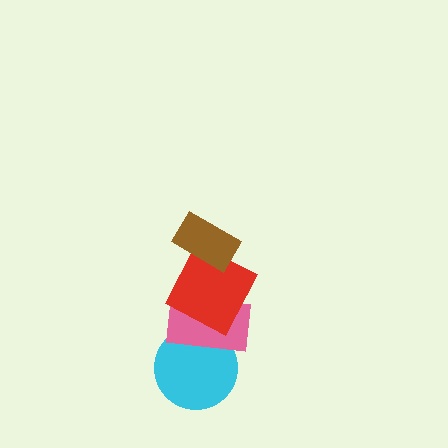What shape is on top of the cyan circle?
The pink rectangle is on top of the cyan circle.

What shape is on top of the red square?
The brown rectangle is on top of the red square.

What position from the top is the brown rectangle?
The brown rectangle is 1st from the top.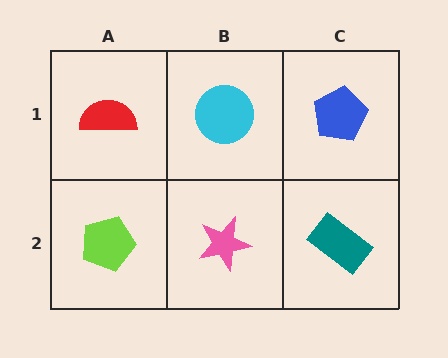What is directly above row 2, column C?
A blue pentagon.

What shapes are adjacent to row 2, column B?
A cyan circle (row 1, column B), a lime pentagon (row 2, column A), a teal rectangle (row 2, column C).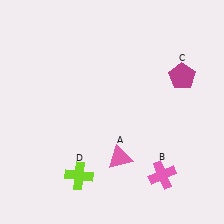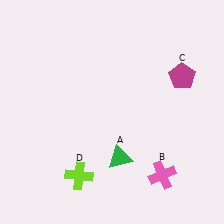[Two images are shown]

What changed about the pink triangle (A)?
In Image 1, A is pink. In Image 2, it changed to green.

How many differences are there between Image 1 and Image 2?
There is 1 difference between the two images.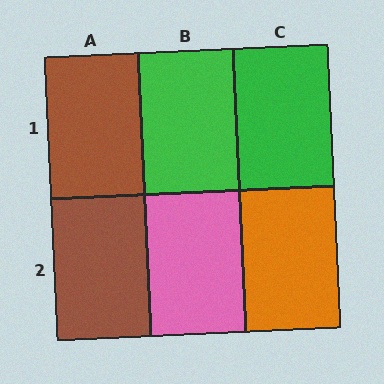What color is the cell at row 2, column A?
Brown.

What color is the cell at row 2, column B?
Pink.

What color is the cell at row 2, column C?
Orange.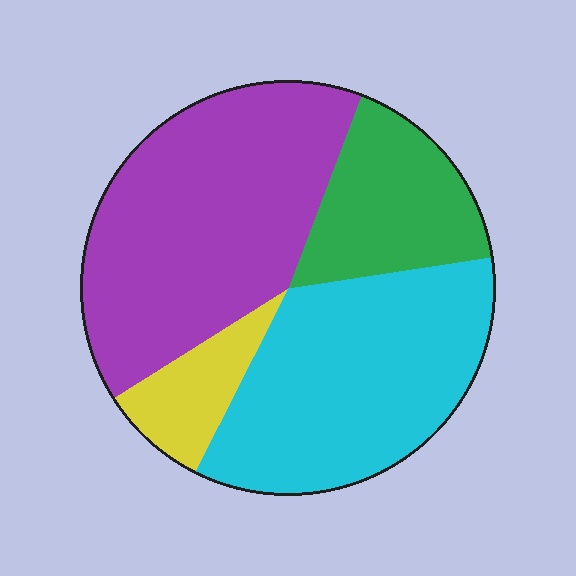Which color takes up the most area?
Purple, at roughly 40%.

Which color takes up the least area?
Yellow, at roughly 10%.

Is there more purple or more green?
Purple.